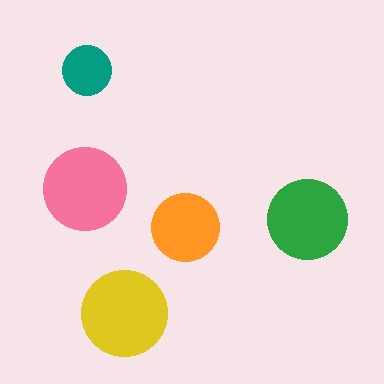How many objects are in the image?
There are 5 objects in the image.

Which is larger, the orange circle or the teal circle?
The orange one.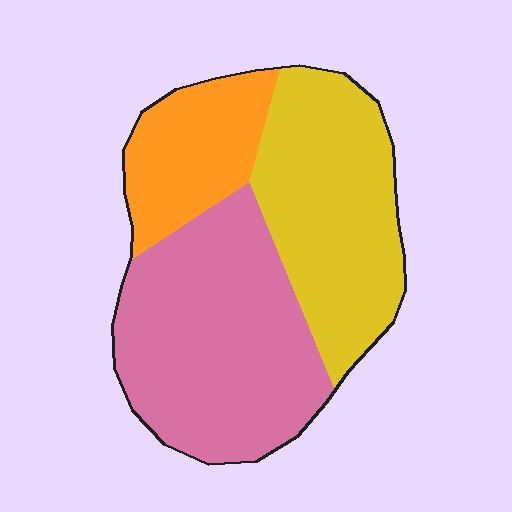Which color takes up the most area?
Pink, at roughly 45%.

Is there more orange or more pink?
Pink.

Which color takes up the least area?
Orange, at roughly 20%.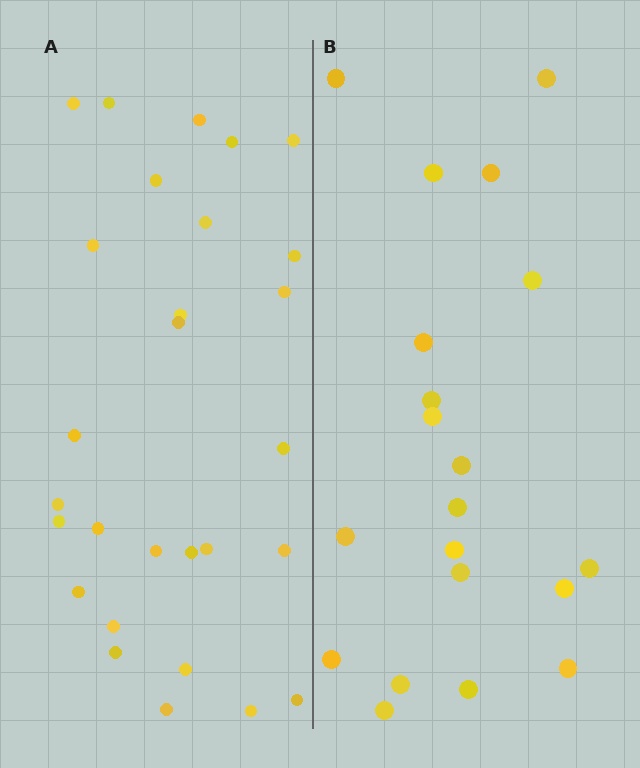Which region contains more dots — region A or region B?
Region A (the left region) has more dots.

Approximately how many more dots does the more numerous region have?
Region A has roughly 8 or so more dots than region B.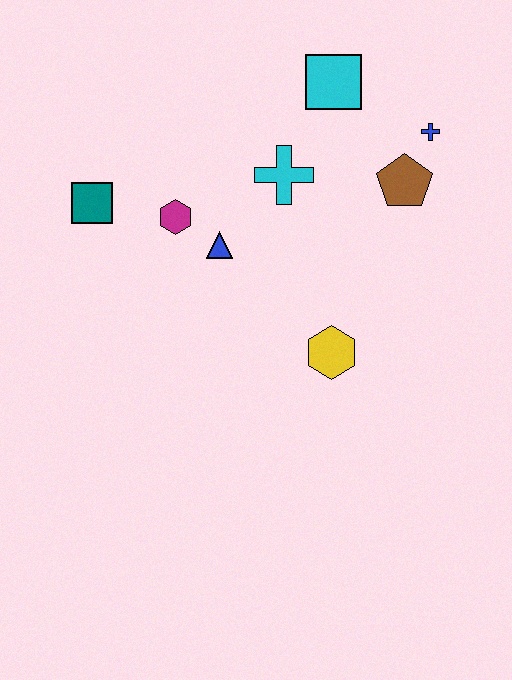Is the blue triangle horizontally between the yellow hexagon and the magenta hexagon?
Yes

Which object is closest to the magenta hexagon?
The blue triangle is closest to the magenta hexagon.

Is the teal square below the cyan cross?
Yes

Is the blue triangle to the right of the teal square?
Yes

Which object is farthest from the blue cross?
The teal square is farthest from the blue cross.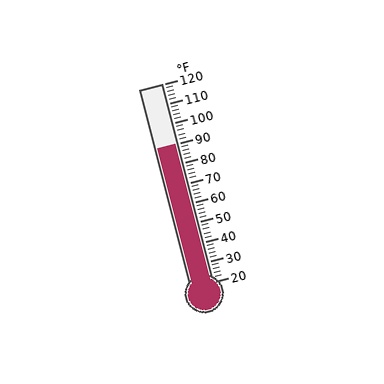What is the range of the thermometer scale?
The thermometer scale ranges from 20°F to 120°F.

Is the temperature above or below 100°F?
The temperature is below 100°F.